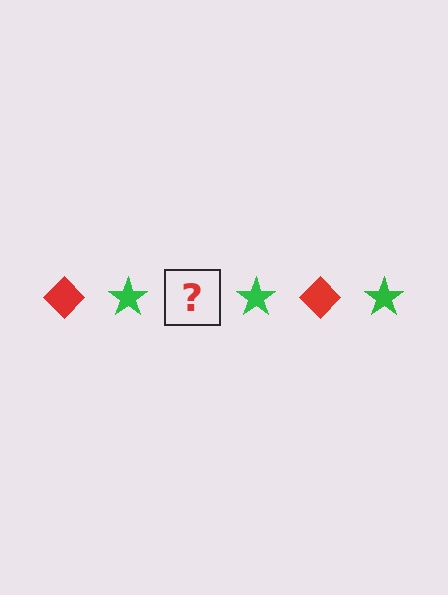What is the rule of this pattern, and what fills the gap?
The rule is that the pattern alternates between red diamond and green star. The gap should be filled with a red diamond.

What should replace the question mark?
The question mark should be replaced with a red diamond.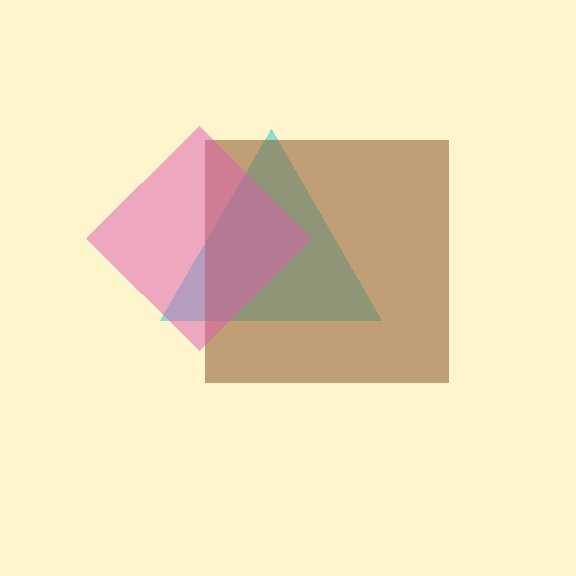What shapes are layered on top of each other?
The layered shapes are: a cyan triangle, a brown square, a pink diamond.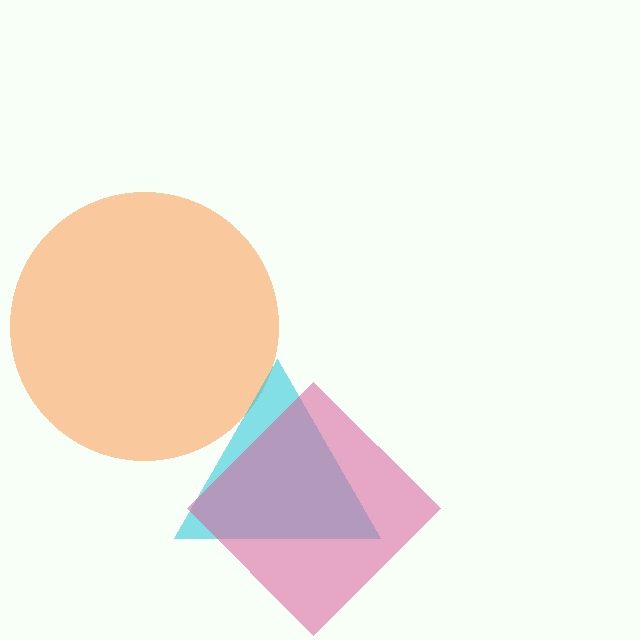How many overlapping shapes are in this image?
There are 3 overlapping shapes in the image.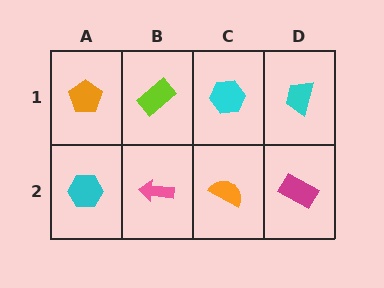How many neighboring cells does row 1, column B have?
3.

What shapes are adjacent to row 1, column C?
An orange semicircle (row 2, column C), a lime rectangle (row 1, column B), a cyan trapezoid (row 1, column D).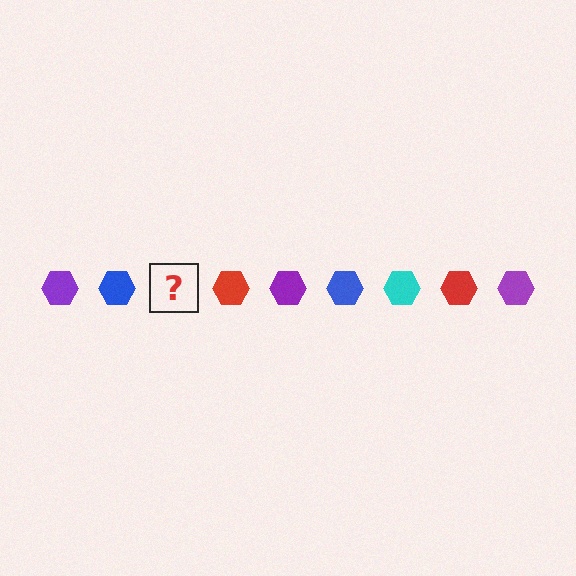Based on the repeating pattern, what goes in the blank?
The blank should be a cyan hexagon.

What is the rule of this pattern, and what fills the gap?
The rule is that the pattern cycles through purple, blue, cyan, red hexagons. The gap should be filled with a cyan hexagon.